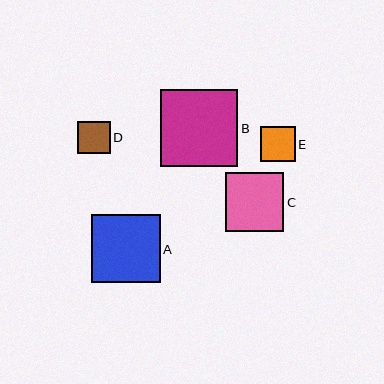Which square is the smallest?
Square D is the smallest with a size of approximately 32 pixels.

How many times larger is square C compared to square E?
Square C is approximately 1.7 times the size of square E.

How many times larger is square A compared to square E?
Square A is approximately 2.0 times the size of square E.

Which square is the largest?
Square B is the largest with a size of approximately 77 pixels.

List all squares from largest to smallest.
From largest to smallest: B, A, C, E, D.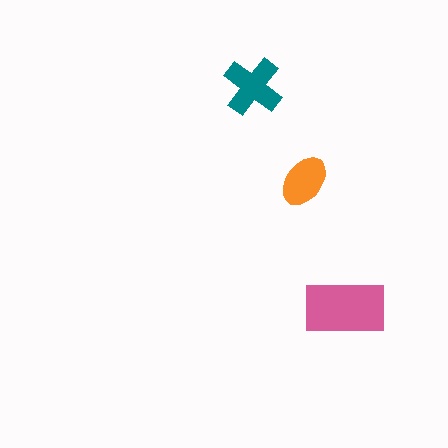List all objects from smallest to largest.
The orange ellipse, the teal cross, the pink rectangle.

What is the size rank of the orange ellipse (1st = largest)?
3rd.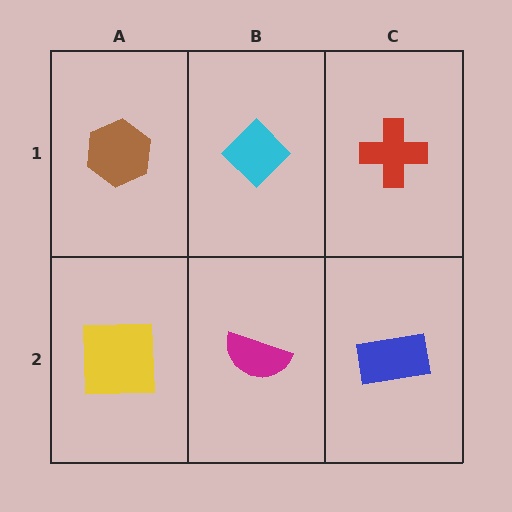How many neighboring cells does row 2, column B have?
3.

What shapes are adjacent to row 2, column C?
A red cross (row 1, column C), a magenta semicircle (row 2, column B).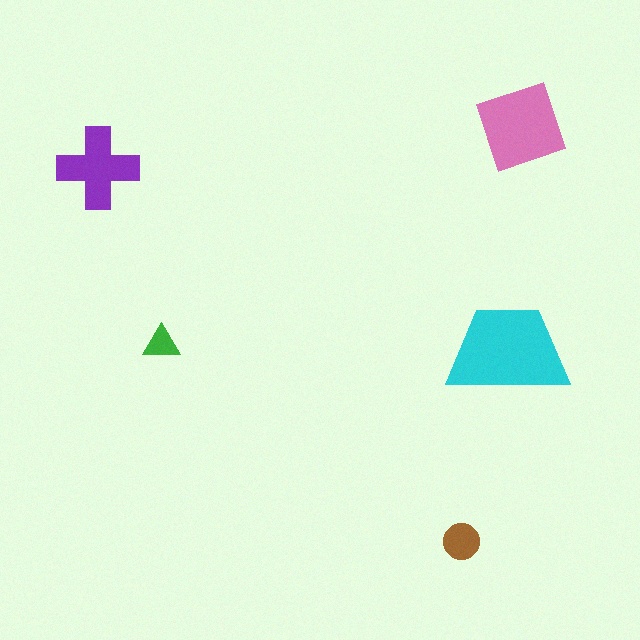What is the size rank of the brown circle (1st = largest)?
4th.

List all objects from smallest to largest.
The green triangle, the brown circle, the purple cross, the pink diamond, the cyan trapezoid.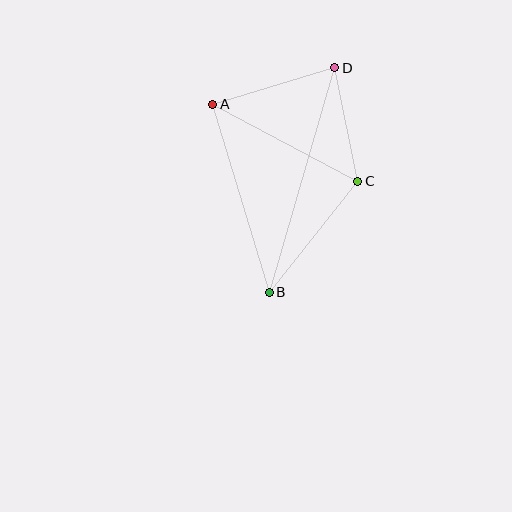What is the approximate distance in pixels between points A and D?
The distance between A and D is approximately 127 pixels.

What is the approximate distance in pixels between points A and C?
The distance between A and C is approximately 164 pixels.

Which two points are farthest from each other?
Points B and D are farthest from each other.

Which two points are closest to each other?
Points C and D are closest to each other.